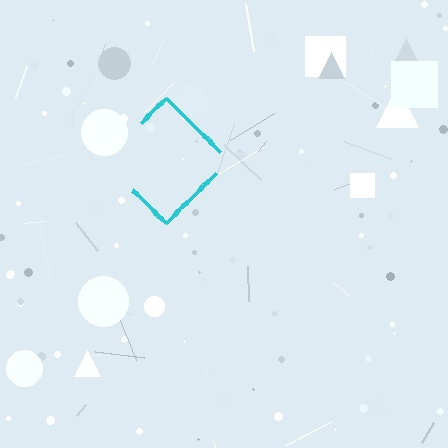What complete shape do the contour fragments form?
The contour fragments form a diamond.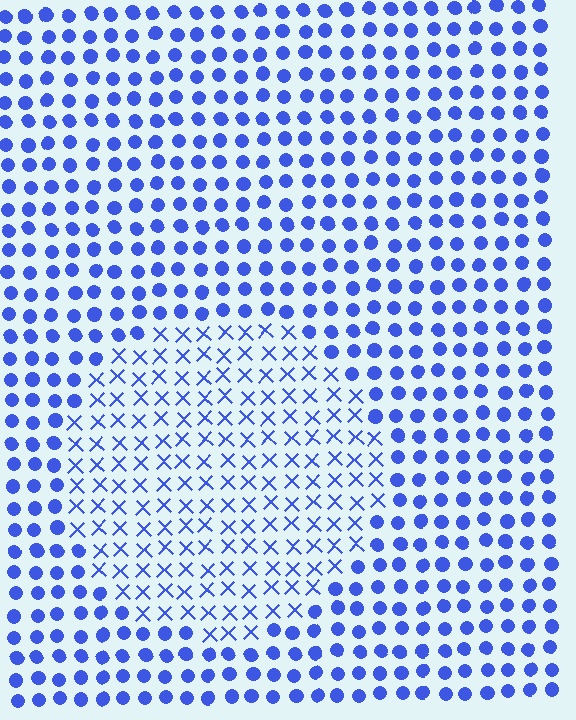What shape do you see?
I see a circle.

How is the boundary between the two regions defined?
The boundary is defined by a change in element shape: X marks inside vs. circles outside. All elements share the same color and spacing.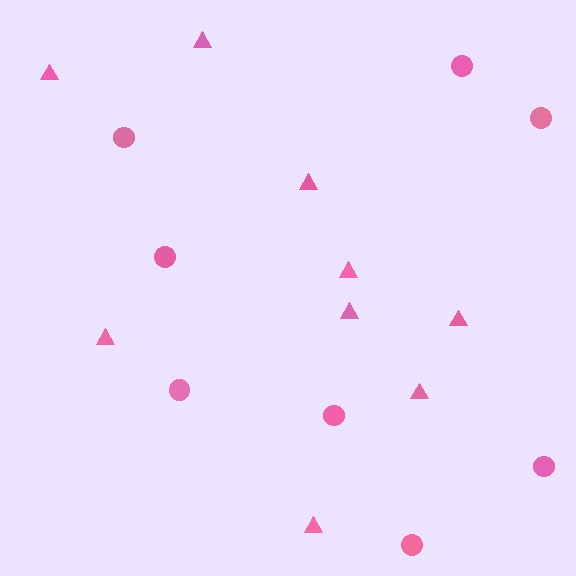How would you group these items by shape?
There are 2 groups: one group of triangles (9) and one group of circles (8).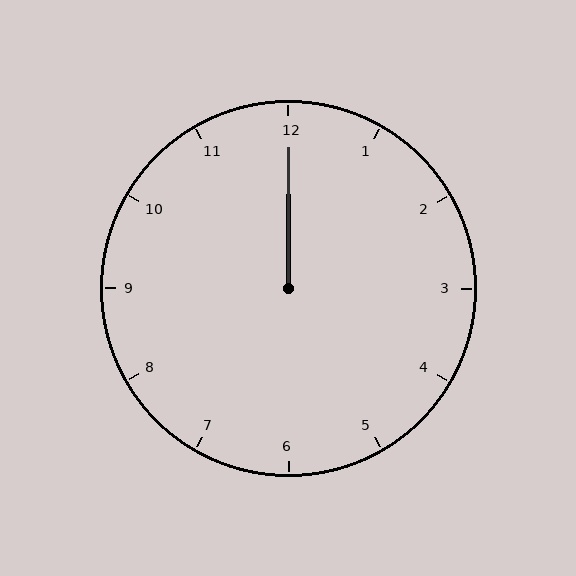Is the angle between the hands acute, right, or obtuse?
It is acute.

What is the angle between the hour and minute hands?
Approximately 0 degrees.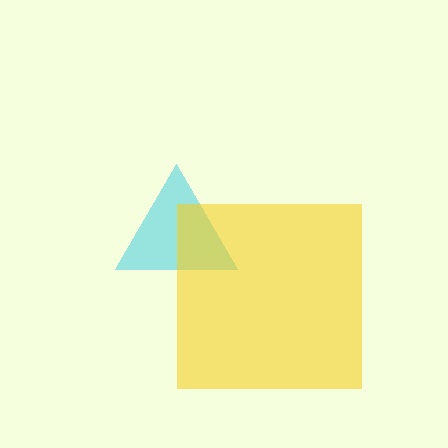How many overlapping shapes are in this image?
There are 2 overlapping shapes in the image.